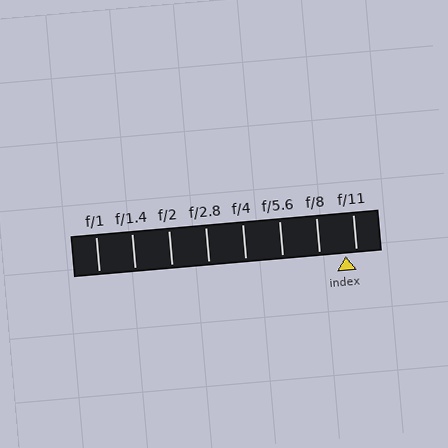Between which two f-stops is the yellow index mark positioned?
The index mark is between f/8 and f/11.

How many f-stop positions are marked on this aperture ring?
There are 8 f-stop positions marked.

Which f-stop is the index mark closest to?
The index mark is closest to f/11.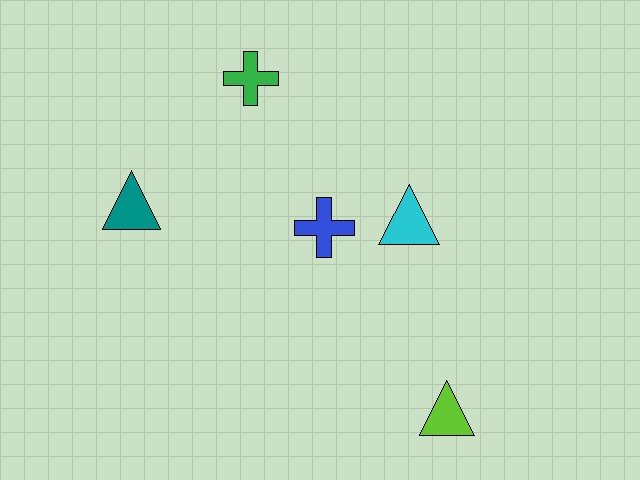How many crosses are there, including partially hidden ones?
There are 2 crosses.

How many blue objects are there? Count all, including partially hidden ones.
There is 1 blue object.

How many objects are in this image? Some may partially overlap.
There are 5 objects.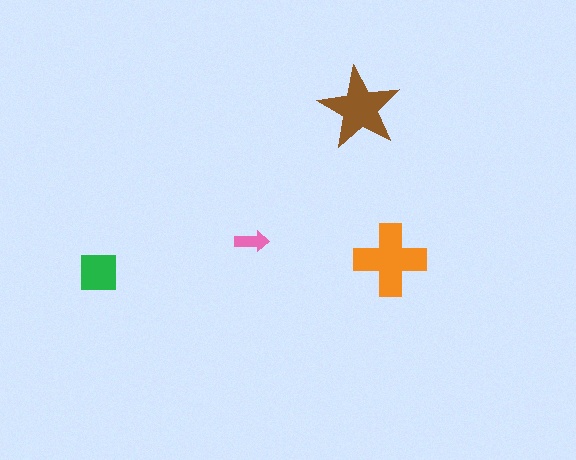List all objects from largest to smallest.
The orange cross, the brown star, the green square, the pink arrow.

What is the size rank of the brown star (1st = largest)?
2nd.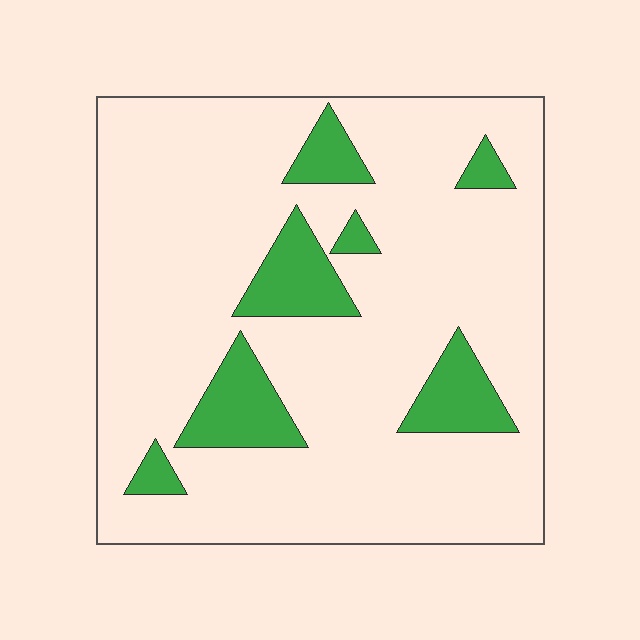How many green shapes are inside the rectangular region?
7.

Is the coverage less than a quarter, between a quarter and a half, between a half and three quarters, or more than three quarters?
Less than a quarter.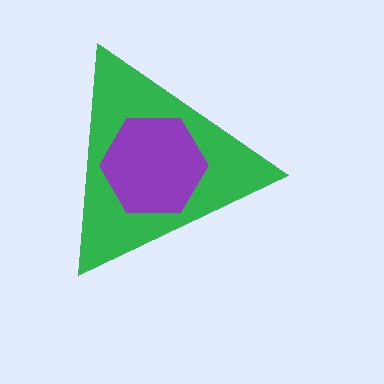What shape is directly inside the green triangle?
The purple hexagon.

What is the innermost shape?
The purple hexagon.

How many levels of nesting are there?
2.